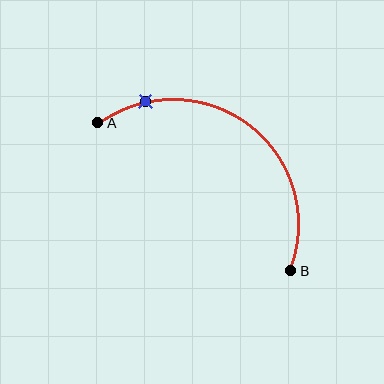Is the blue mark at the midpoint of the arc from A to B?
No. The blue mark lies on the arc but is closer to endpoint A. The arc midpoint would be at the point on the curve equidistant along the arc from both A and B.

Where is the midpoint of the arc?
The arc midpoint is the point on the curve farthest from the straight line joining A and B. It sits above and to the right of that line.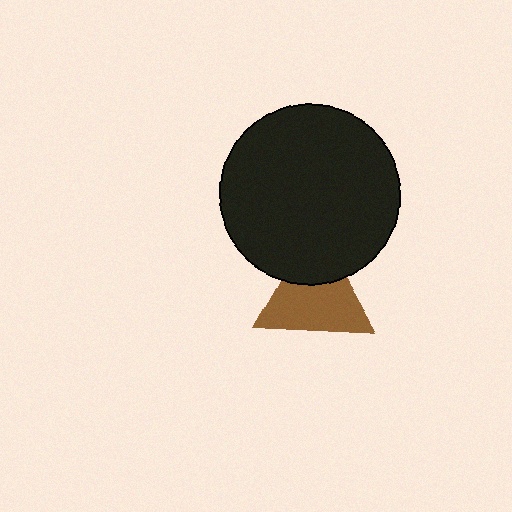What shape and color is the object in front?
The object in front is a black circle.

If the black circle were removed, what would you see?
You would see the complete brown triangle.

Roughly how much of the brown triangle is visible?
Most of it is visible (roughly 68%).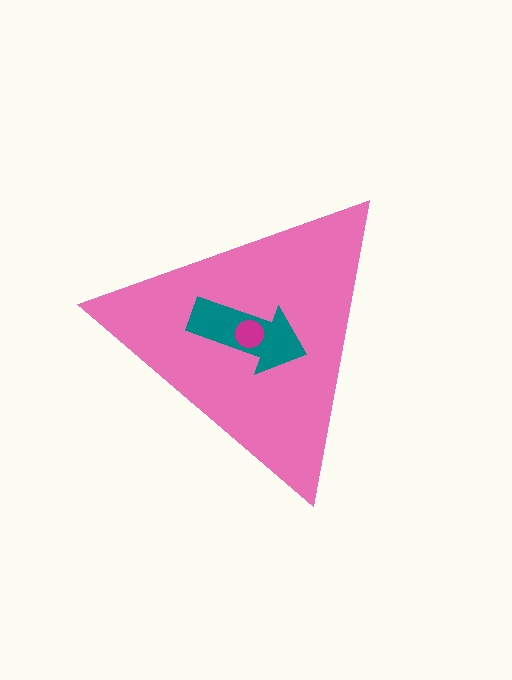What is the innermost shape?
The magenta circle.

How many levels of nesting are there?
3.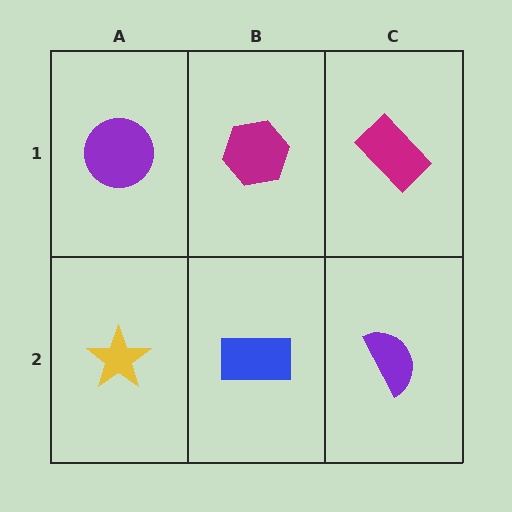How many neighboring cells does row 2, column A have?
2.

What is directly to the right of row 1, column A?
A magenta hexagon.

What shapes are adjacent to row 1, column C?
A purple semicircle (row 2, column C), a magenta hexagon (row 1, column B).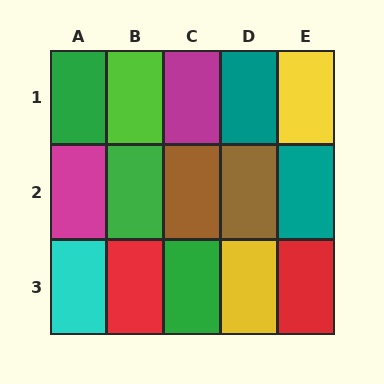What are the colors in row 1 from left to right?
Green, lime, magenta, teal, yellow.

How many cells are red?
2 cells are red.